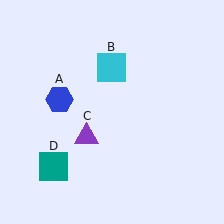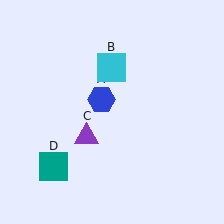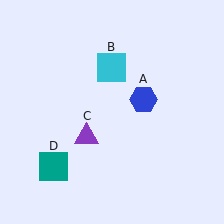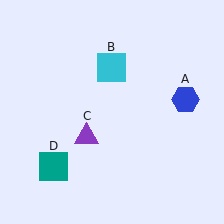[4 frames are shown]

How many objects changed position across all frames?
1 object changed position: blue hexagon (object A).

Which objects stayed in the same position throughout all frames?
Cyan square (object B) and purple triangle (object C) and teal square (object D) remained stationary.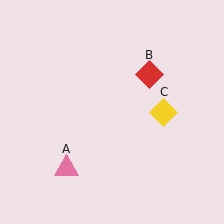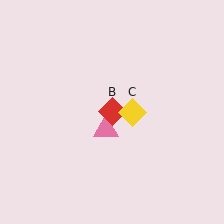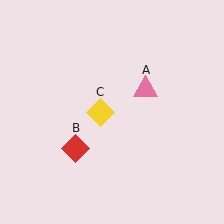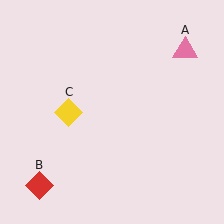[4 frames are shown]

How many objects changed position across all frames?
3 objects changed position: pink triangle (object A), red diamond (object B), yellow diamond (object C).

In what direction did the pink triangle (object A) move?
The pink triangle (object A) moved up and to the right.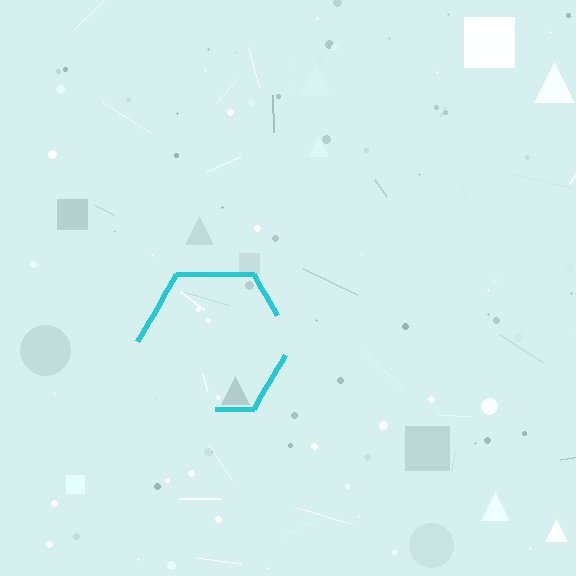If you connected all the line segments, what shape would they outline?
They would outline a hexagon.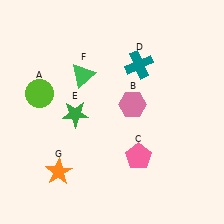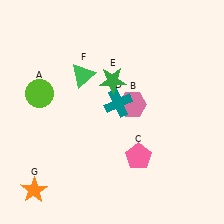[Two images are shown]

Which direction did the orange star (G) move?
The orange star (G) moved left.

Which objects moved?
The objects that moved are: the teal cross (D), the green star (E), the orange star (G).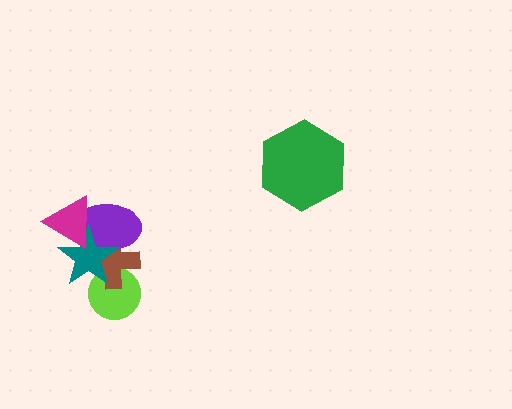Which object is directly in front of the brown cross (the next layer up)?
The purple ellipse is directly in front of the brown cross.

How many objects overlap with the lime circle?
2 objects overlap with the lime circle.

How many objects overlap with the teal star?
4 objects overlap with the teal star.